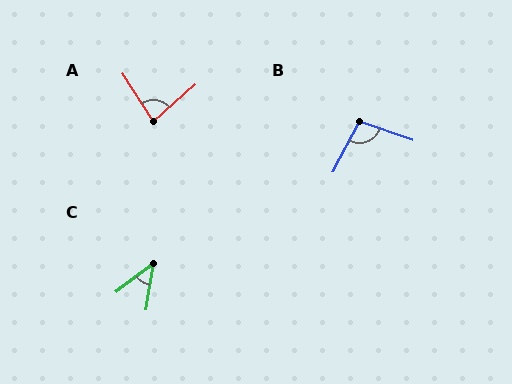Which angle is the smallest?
C, at approximately 43 degrees.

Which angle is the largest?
B, at approximately 99 degrees.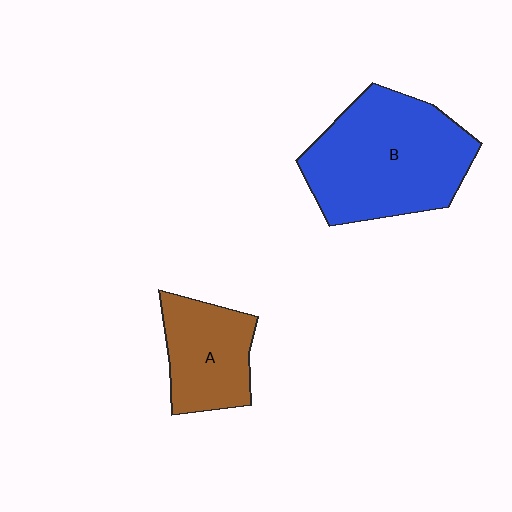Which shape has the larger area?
Shape B (blue).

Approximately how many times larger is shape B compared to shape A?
Approximately 1.9 times.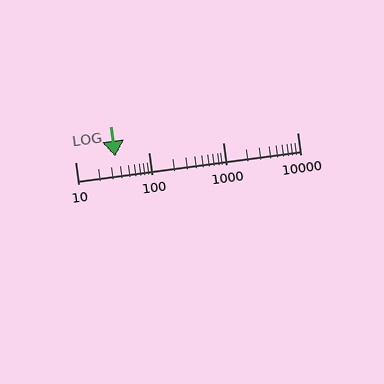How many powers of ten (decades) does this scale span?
The scale spans 3 decades, from 10 to 10000.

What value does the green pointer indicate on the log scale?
The pointer indicates approximately 35.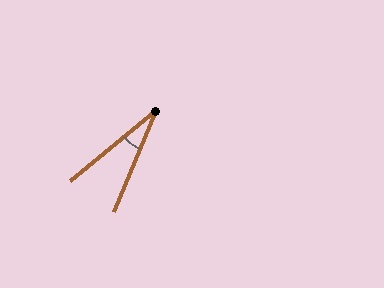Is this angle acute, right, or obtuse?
It is acute.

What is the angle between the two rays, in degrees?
Approximately 28 degrees.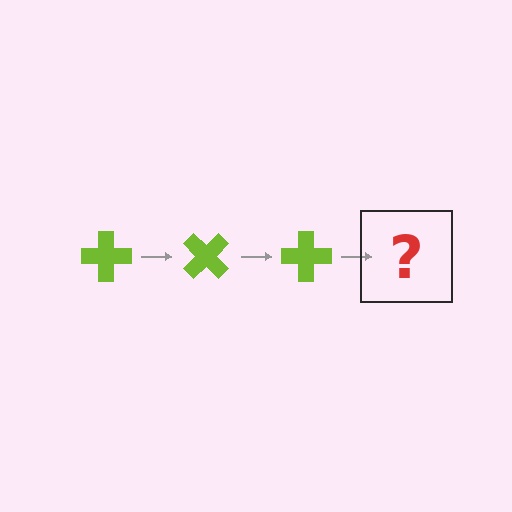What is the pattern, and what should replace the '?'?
The pattern is that the cross rotates 45 degrees each step. The '?' should be a lime cross rotated 135 degrees.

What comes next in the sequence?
The next element should be a lime cross rotated 135 degrees.